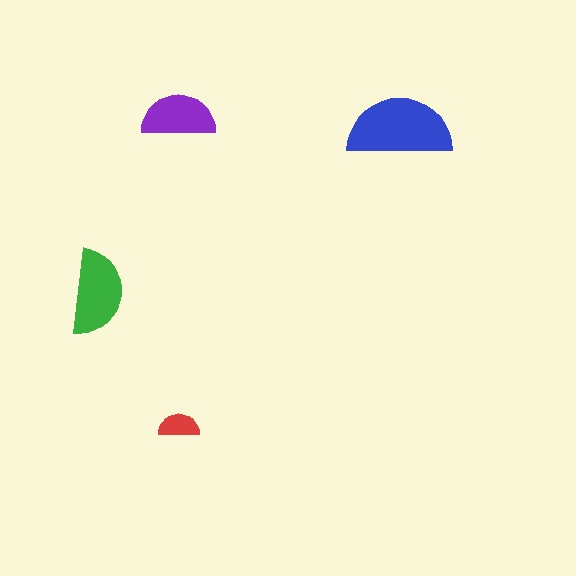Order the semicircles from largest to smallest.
the blue one, the green one, the purple one, the red one.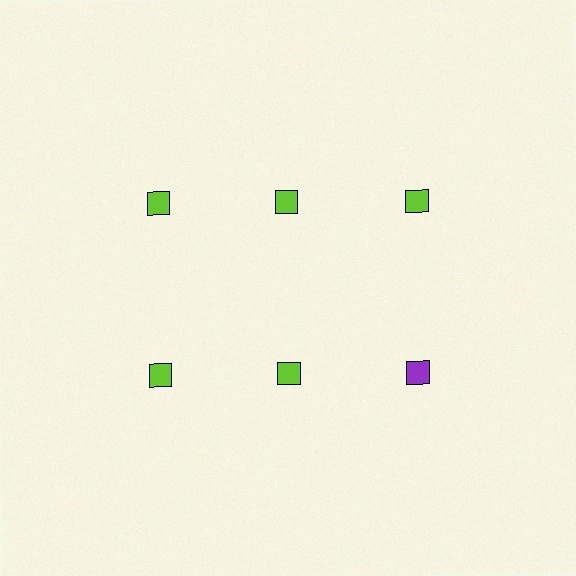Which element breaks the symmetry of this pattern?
The purple square in the second row, center column breaks the symmetry. All other shapes are lime squares.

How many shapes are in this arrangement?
There are 6 shapes arranged in a grid pattern.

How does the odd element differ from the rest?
It has a different color: purple instead of lime.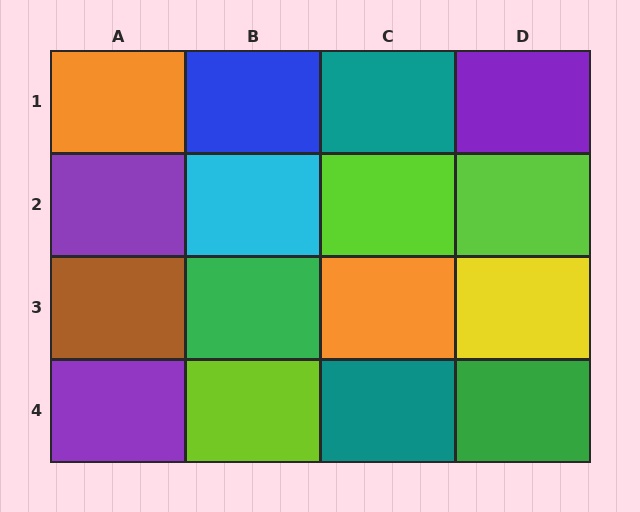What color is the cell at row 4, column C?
Teal.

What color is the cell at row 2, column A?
Purple.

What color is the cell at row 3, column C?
Orange.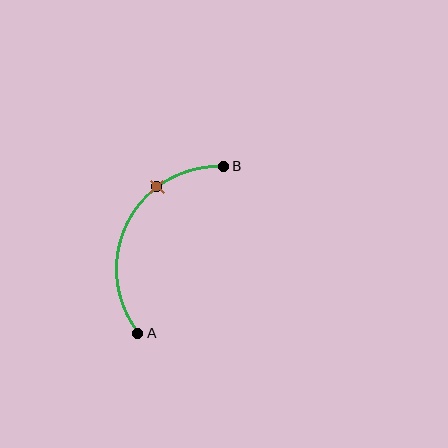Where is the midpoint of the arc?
The arc midpoint is the point on the curve farthest from the straight line joining A and B. It sits to the left of that line.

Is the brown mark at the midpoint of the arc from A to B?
No. The brown mark lies on the arc but is closer to endpoint B. The arc midpoint would be at the point on the curve equidistant along the arc from both A and B.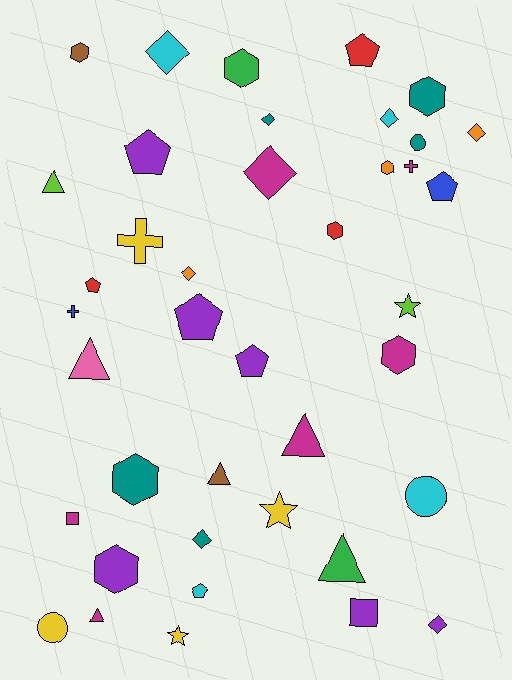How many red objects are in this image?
There are 3 red objects.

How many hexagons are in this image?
There are 8 hexagons.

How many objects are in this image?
There are 40 objects.